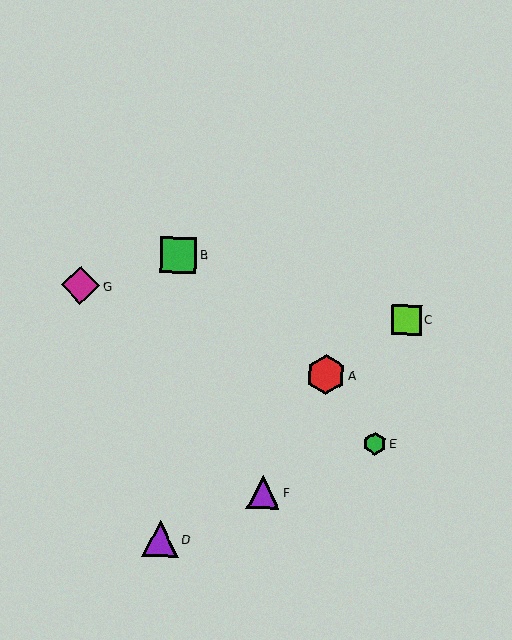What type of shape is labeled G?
Shape G is a magenta diamond.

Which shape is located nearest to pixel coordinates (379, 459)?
The green hexagon (labeled E) at (375, 444) is nearest to that location.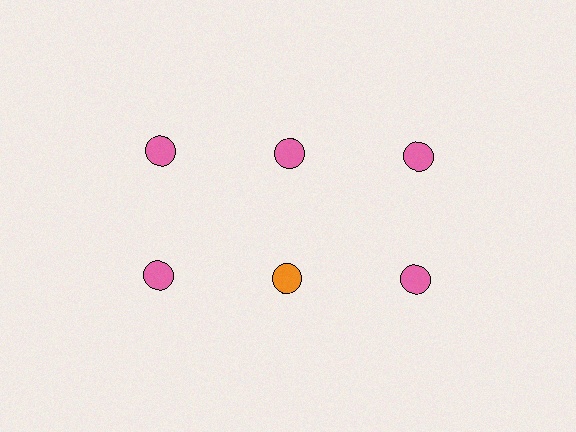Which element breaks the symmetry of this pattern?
The orange circle in the second row, second from left column breaks the symmetry. All other shapes are pink circles.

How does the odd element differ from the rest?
It has a different color: orange instead of pink.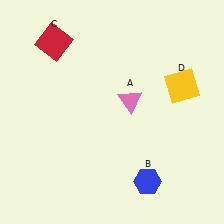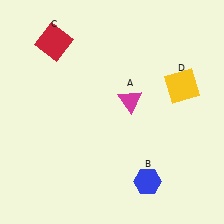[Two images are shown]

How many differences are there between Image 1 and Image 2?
There is 1 difference between the two images.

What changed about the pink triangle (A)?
In Image 1, A is pink. In Image 2, it changed to magenta.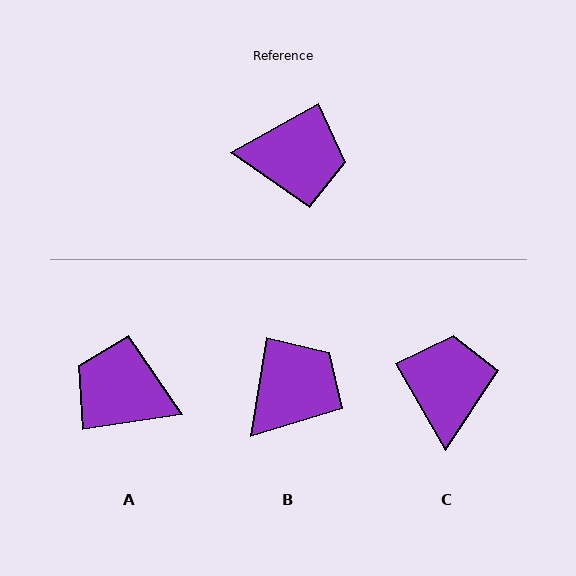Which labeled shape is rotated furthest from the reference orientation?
A, about 159 degrees away.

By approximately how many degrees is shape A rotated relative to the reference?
Approximately 159 degrees counter-clockwise.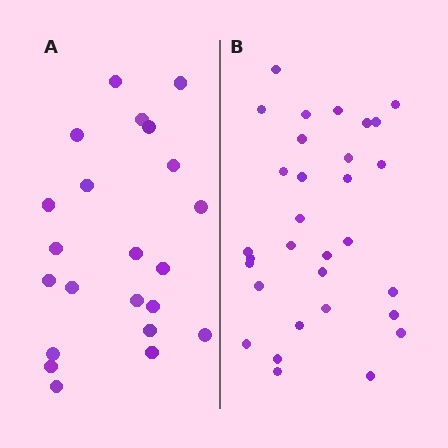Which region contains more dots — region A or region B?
Region B (the right region) has more dots.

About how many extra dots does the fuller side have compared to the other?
Region B has roughly 8 or so more dots than region A.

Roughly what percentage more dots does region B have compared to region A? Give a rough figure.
About 40% more.